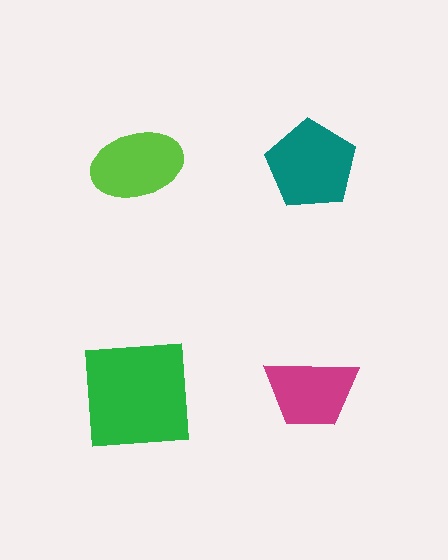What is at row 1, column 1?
A lime ellipse.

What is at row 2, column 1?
A green square.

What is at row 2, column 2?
A magenta trapezoid.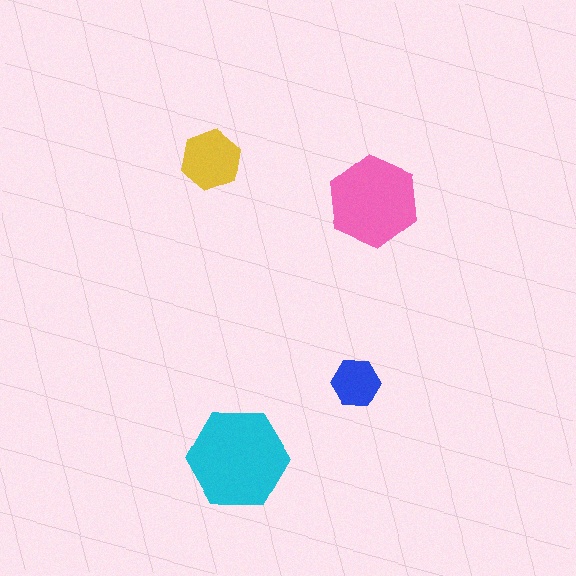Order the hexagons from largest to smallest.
the cyan one, the pink one, the yellow one, the blue one.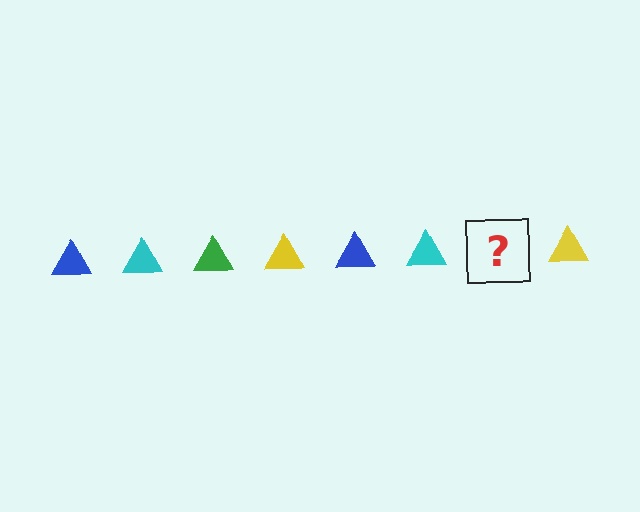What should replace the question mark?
The question mark should be replaced with a green triangle.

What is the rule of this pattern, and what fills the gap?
The rule is that the pattern cycles through blue, cyan, green, yellow triangles. The gap should be filled with a green triangle.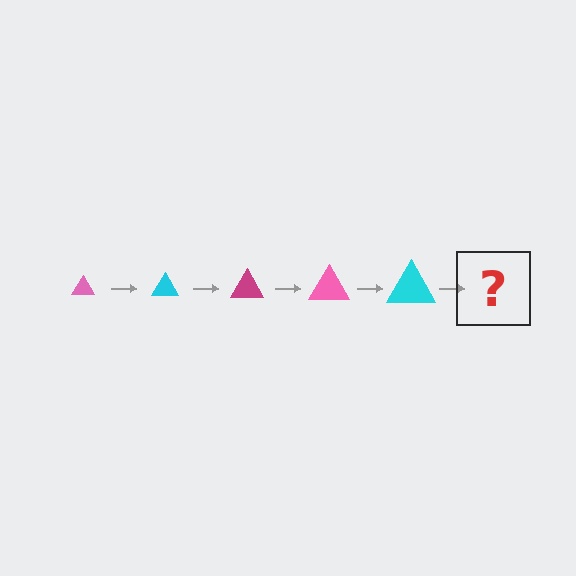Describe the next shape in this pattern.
It should be a magenta triangle, larger than the previous one.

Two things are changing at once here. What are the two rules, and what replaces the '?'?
The two rules are that the triangle grows larger each step and the color cycles through pink, cyan, and magenta. The '?' should be a magenta triangle, larger than the previous one.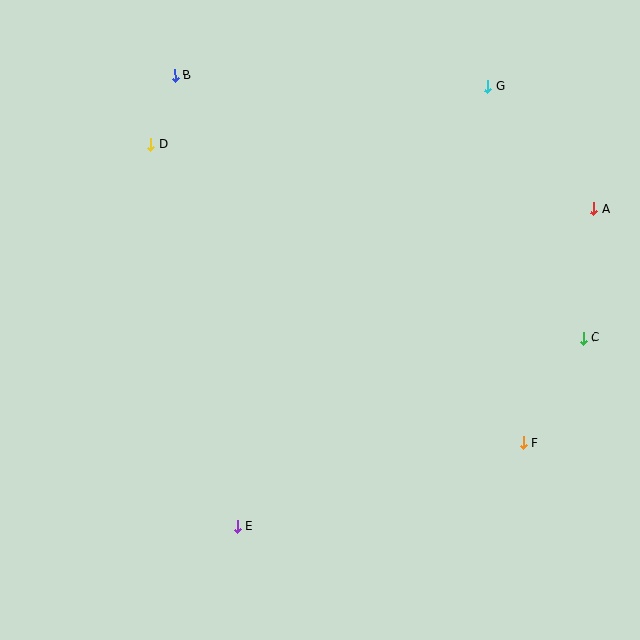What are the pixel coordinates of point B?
Point B is at (175, 76).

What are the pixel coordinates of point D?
Point D is at (151, 145).